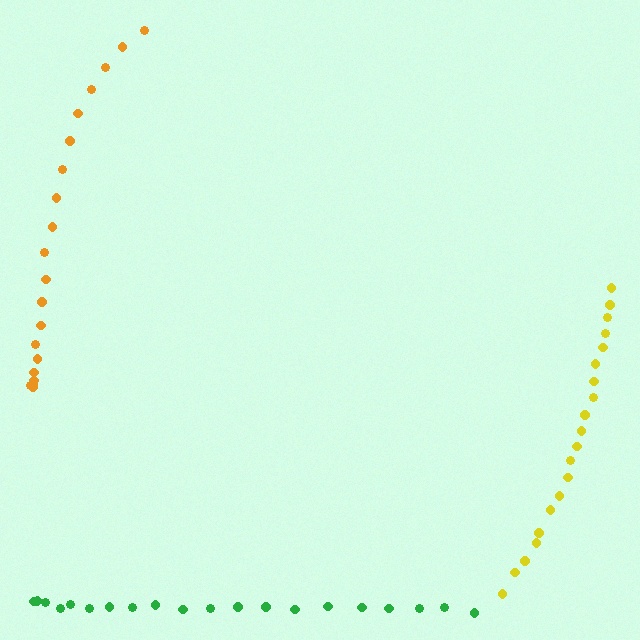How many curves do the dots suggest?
There are 3 distinct paths.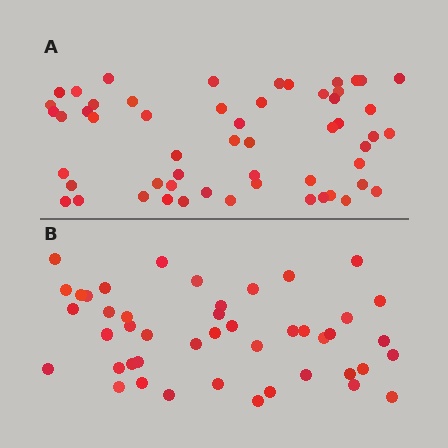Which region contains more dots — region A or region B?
Region A (the top region) has more dots.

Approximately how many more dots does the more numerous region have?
Region A has roughly 10 or so more dots than region B.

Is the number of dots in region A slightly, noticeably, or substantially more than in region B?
Region A has only slightly more — the two regions are fairly close. The ratio is roughly 1.2 to 1.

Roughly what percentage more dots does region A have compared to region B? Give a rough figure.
About 20% more.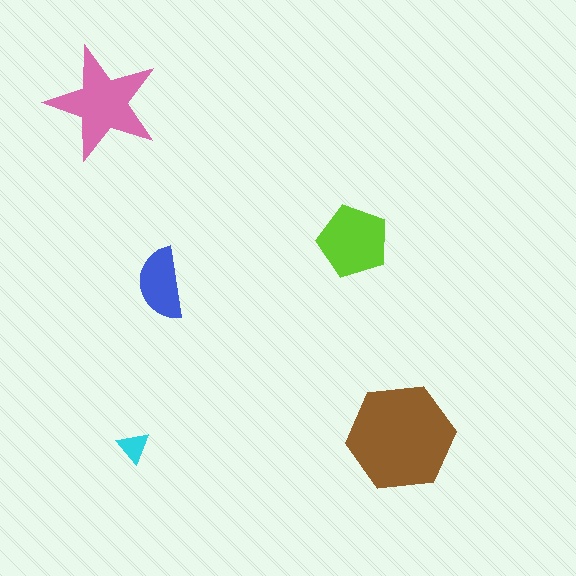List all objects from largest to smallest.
The brown hexagon, the pink star, the lime pentagon, the blue semicircle, the cyan triangle.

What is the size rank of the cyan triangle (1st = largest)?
5th.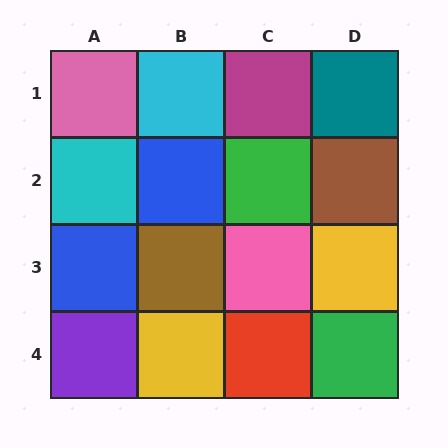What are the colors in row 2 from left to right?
Cyan, blue, green, brown.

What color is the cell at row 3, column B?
Brown.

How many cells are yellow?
2 cells are yellow.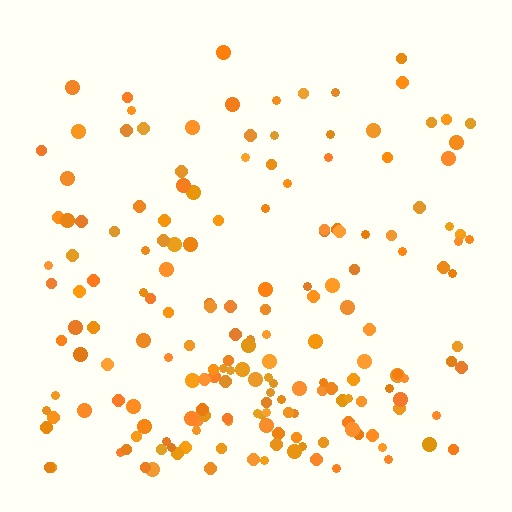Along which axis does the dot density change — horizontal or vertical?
Vertical.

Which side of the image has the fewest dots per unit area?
The top.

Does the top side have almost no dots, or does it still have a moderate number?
Still a moderate number, just noticeably fewer than the bottom.